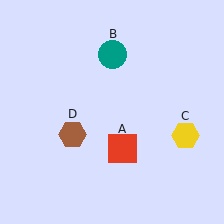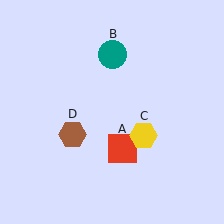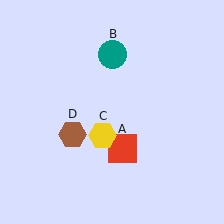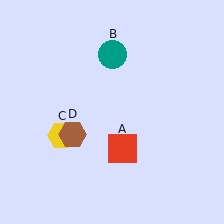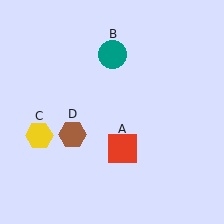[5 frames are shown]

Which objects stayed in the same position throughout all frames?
Red square (object A) and teal circle (object B) and brown hexagon (object D) remained stationary.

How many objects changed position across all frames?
1 object changed position: yellow hexagon (object C).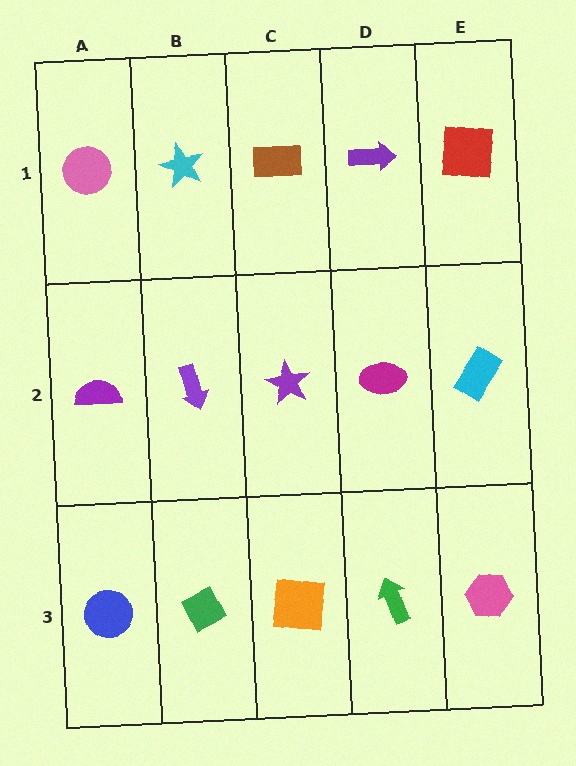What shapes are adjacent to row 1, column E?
A cyan rectangle (row 2, column E), a purple arrow (row 1, column D).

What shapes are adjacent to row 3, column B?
A purple arrow (row 2, column B), a blue circle (row 3, column A), an orange square (row 3, column C).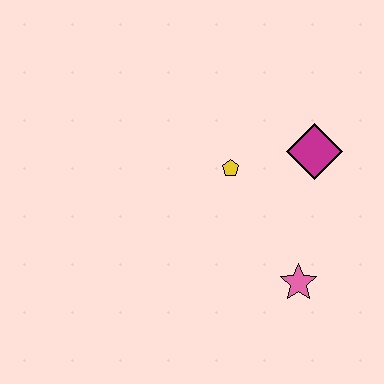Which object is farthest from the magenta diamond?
The pink star is farthest from the magenta diamond.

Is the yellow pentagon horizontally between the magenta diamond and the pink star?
No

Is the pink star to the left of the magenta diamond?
Yes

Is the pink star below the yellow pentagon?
Yes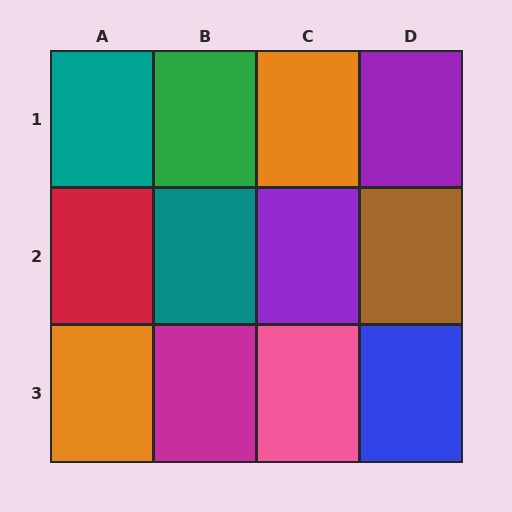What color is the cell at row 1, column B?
Green.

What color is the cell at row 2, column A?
Red.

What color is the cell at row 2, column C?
Purple.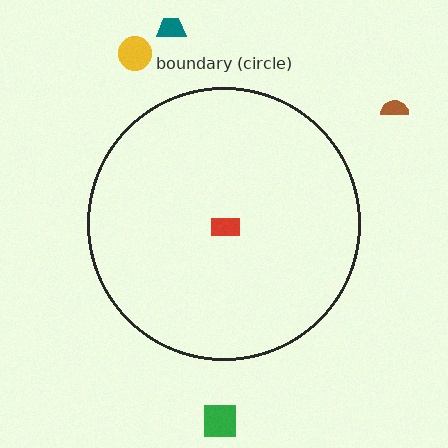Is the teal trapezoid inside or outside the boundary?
Outside.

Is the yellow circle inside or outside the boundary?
Outside.